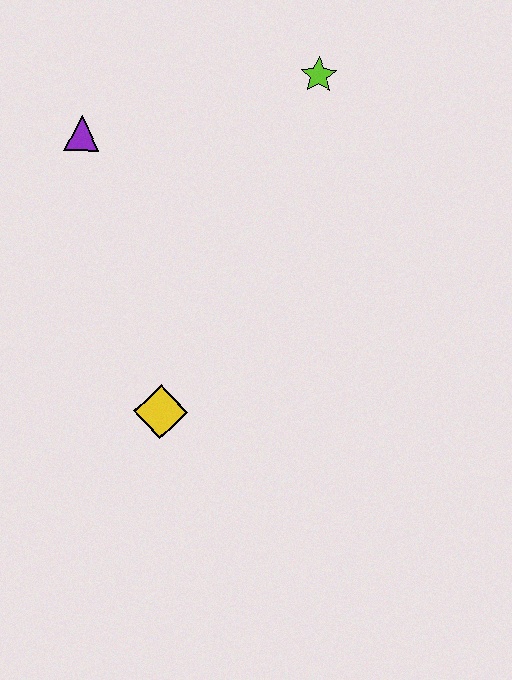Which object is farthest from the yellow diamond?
The lime star is farthest from the yellow diamond.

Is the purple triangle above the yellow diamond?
Yes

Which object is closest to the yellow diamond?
The purple triangle is closest to the yellow diamond.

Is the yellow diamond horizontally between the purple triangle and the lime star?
Yes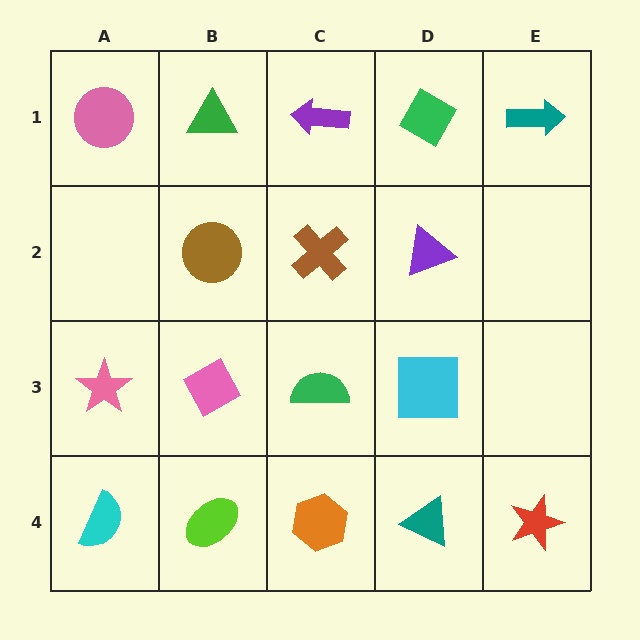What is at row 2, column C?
A brown cross.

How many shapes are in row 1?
5 shapes.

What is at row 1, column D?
A green diamond.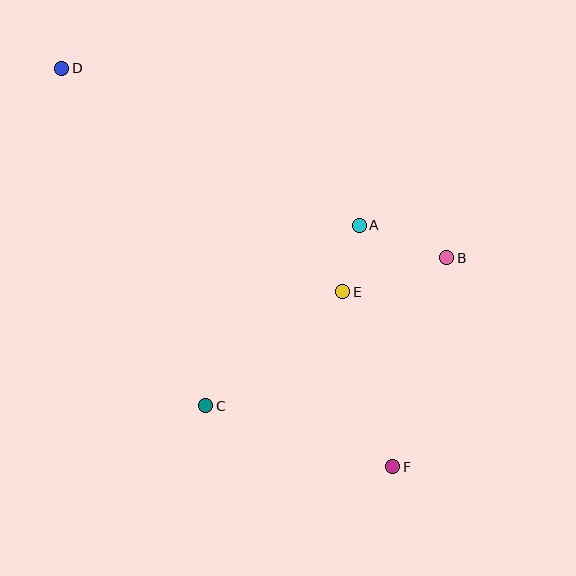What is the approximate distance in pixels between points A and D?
The distance between A and D is approximately 336 pixels.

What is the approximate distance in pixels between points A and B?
The distance between A and B is approximately 93 pixels.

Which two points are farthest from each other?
Points D and F are farthest from each other.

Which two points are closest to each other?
Points A and E are closest to each other.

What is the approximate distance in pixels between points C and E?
The distance between C and E is approximately 178 pixels.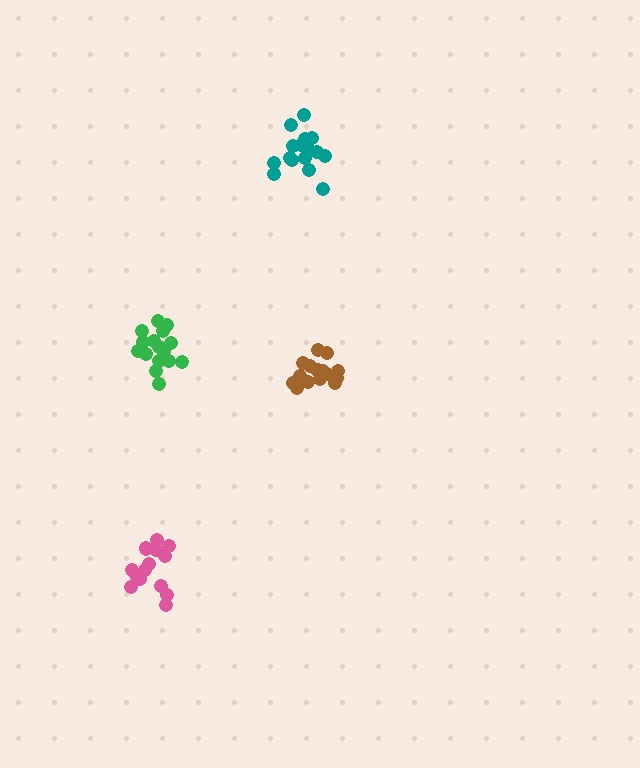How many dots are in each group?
Group 1: 16 dots, Group 2: 17 dots, Group 3: 15 dots, Group 4: 14 dots (62 total).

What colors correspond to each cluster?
The clusters are colored: teal, green, brown, pink.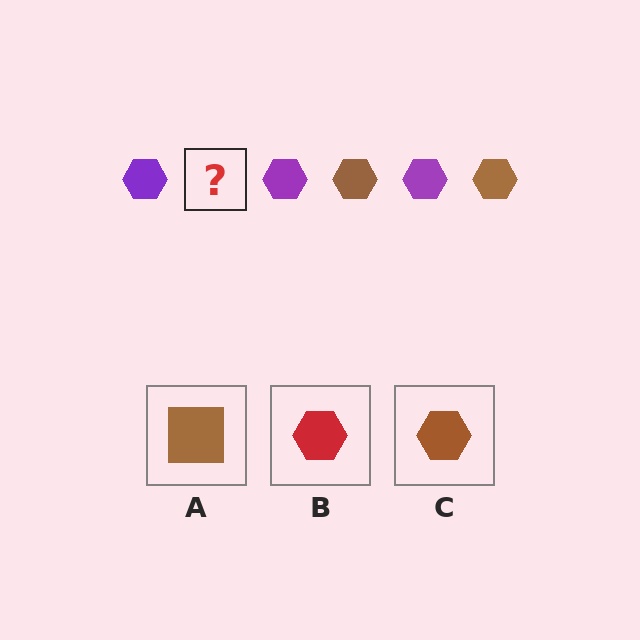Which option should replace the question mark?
Option C.